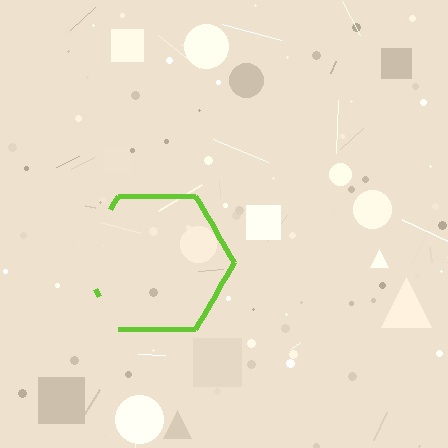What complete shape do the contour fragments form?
The contour fragments form a hexagon.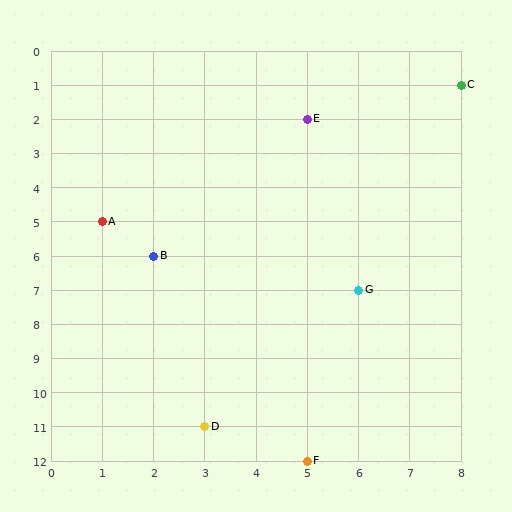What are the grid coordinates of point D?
Point D is at grid coordinates (3, 11).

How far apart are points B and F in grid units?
Points B and F are 3 columns and 6 rows apart (about 6.7 grid units diagonally).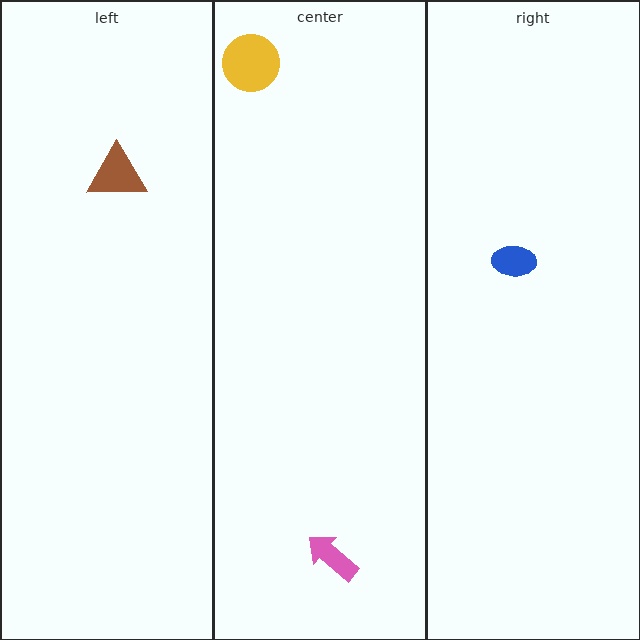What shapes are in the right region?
The blue ellipse.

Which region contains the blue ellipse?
The right region.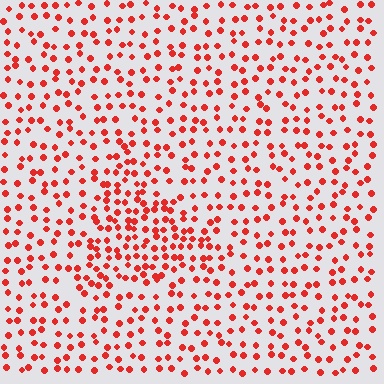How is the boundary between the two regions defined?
The boundary is defined by a change in element density (approximately 1.8x ratio). All elements are the same color, size, and shape.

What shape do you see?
I see a triangle.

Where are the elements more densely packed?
The elements are more densely packed inside the triangle boundary.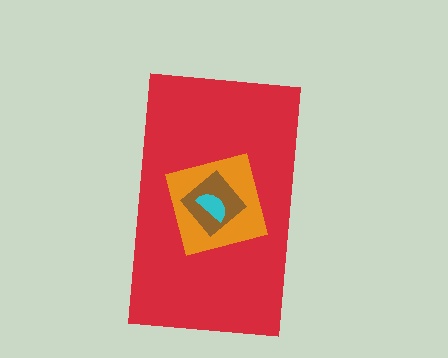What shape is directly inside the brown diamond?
The cyan semicircle.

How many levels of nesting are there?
4.